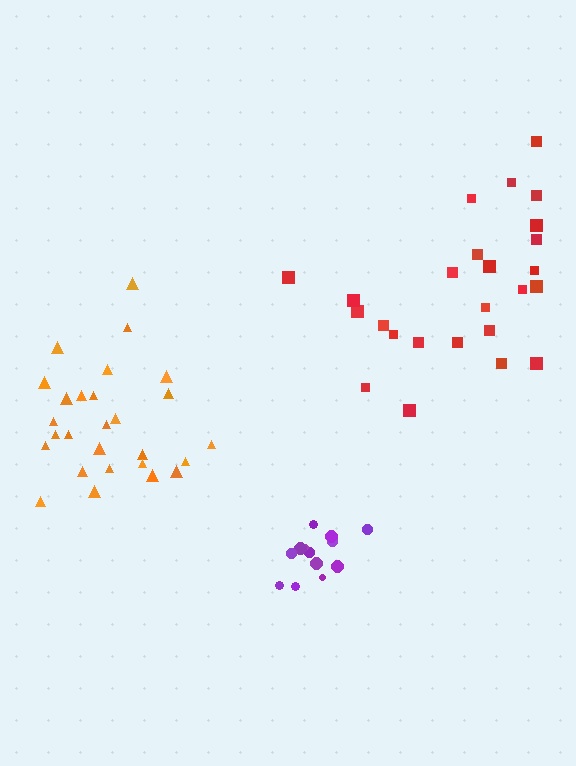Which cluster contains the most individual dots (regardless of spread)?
Orange (27).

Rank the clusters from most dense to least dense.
purple, orange, red.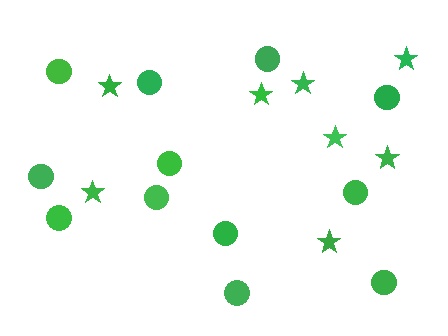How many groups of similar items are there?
There are 2 groups: one group of stars (8) and one group of circles (12).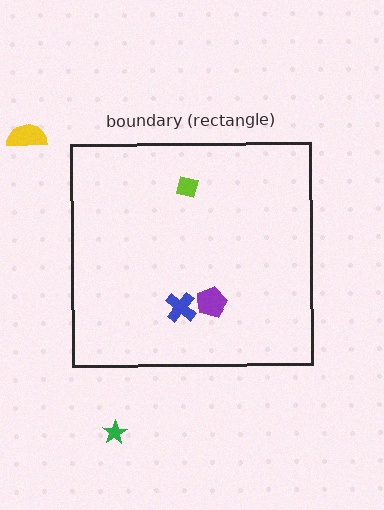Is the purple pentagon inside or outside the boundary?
Inside.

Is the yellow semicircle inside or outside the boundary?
Outside.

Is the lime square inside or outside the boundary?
Inside.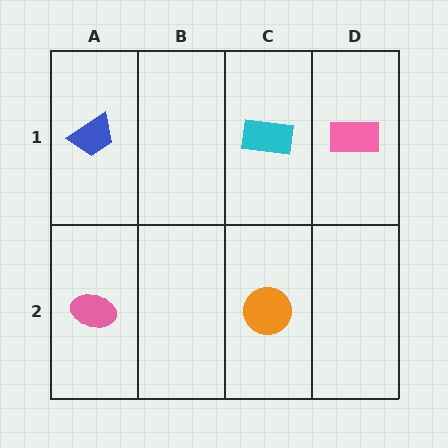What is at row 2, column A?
A pink ellipse.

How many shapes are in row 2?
2 shapes.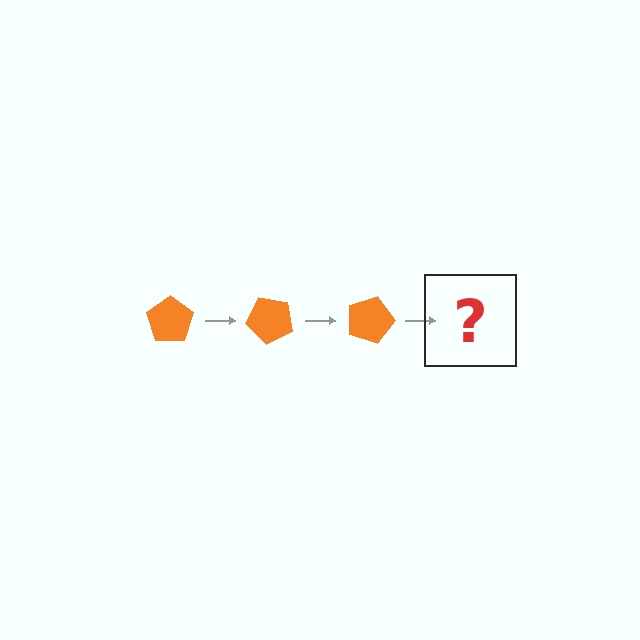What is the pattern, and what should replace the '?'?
The pattern is that the pentagon rotates 45 degrees each step. The '?' should be an orange pentagon rotated 135 degrees.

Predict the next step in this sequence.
The next step is an orange pentagon rotated 135 degrees.